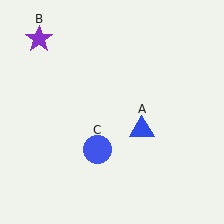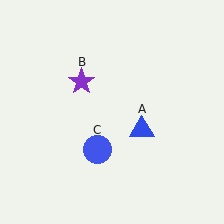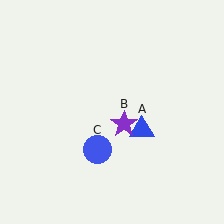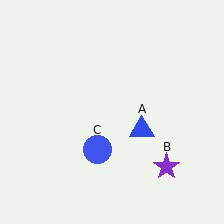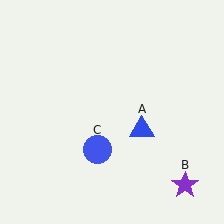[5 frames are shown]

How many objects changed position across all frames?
1 object changed position: purple star (object B).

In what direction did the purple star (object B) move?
The purple star (object B) moved down and to the right.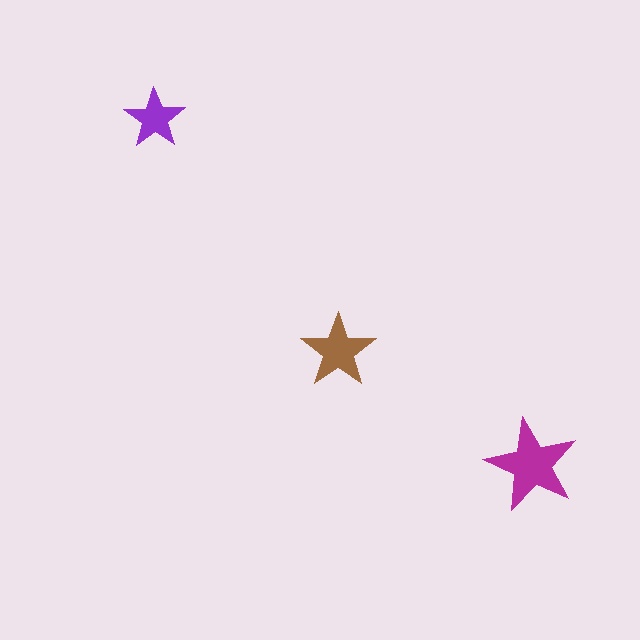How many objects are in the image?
There are 3 objects in the image.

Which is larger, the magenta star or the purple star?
The magenta one.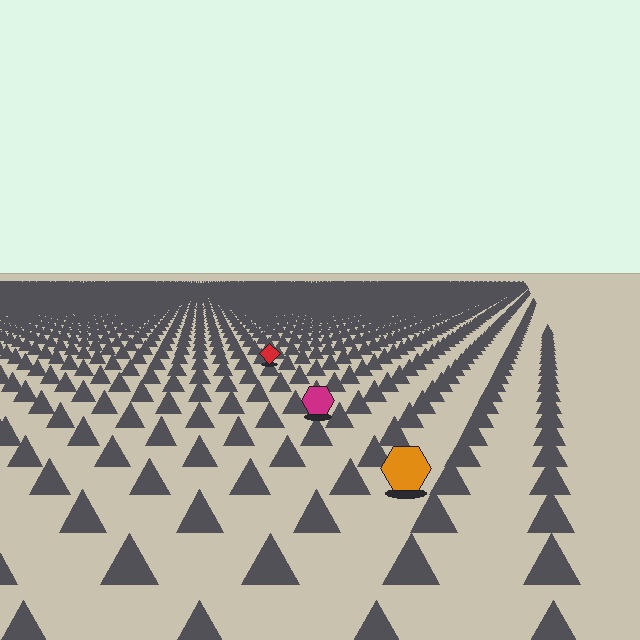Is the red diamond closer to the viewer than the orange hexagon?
No. The orange hexagon is closer — you can tell from the texture gradient: the ground texture is coarser near it.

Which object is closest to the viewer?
The orange hexagon is closest. The texture marks near it are larger and more spread out.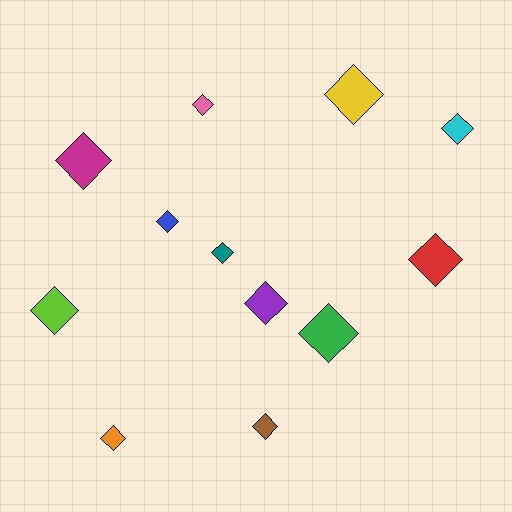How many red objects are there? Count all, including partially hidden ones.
There is 1 red object.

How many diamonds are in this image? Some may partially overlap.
There are 12 diamonds.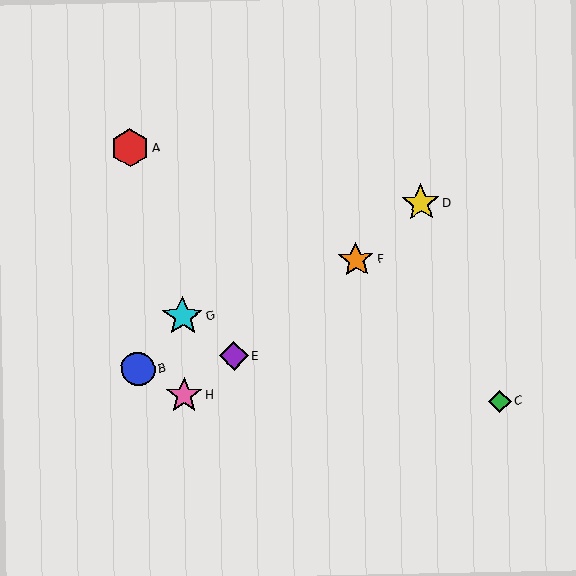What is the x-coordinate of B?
Object B is at x≈138.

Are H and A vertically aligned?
No, H is at x≈184 and A is at x≈130.